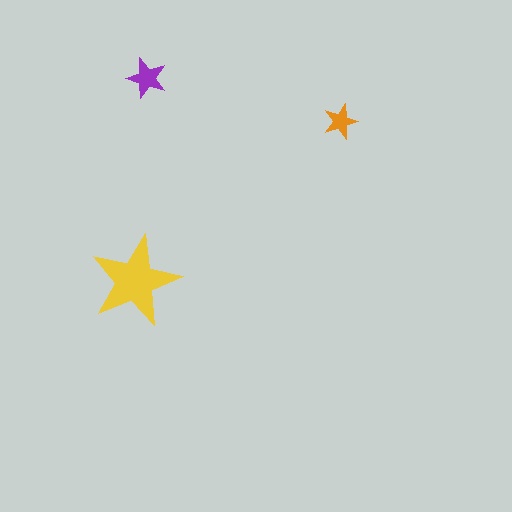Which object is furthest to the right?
The orange star is rightmost.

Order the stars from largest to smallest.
the yellow one, the purple one, the orange one.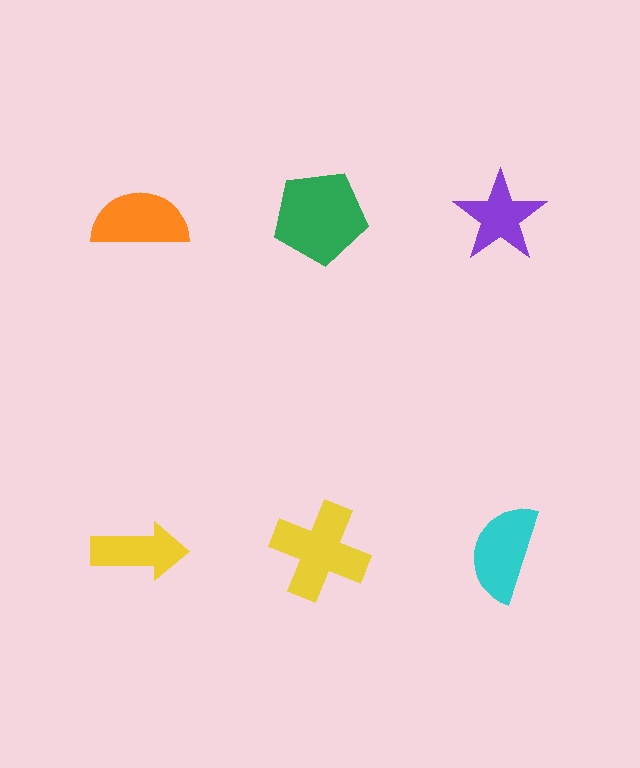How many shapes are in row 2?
3 shapes.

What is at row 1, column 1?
An orange semicircle.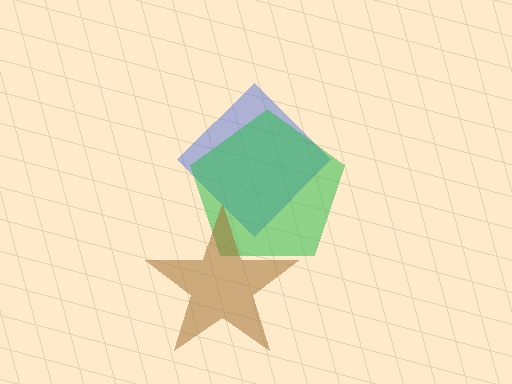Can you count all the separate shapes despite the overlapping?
Yes, there are 3 separate shapes.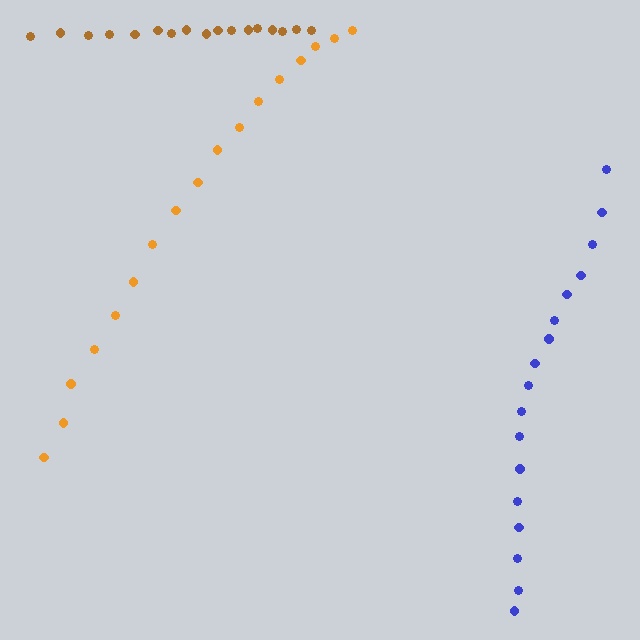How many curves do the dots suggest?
There are 3 distinct paths.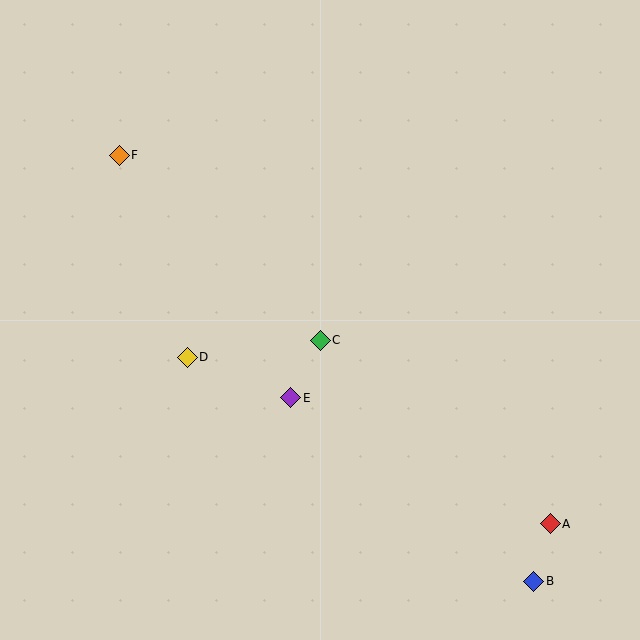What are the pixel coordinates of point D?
Point D is at (187, 357).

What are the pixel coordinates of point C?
Point C is at (320, 340).